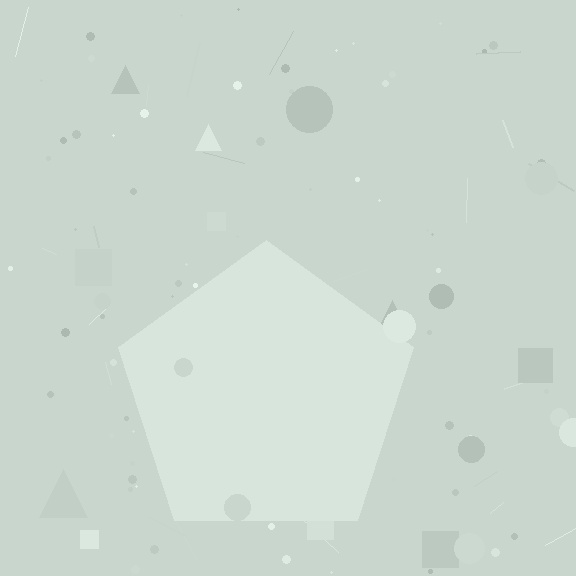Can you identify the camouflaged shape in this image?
The camouflaged shape is a pentagon.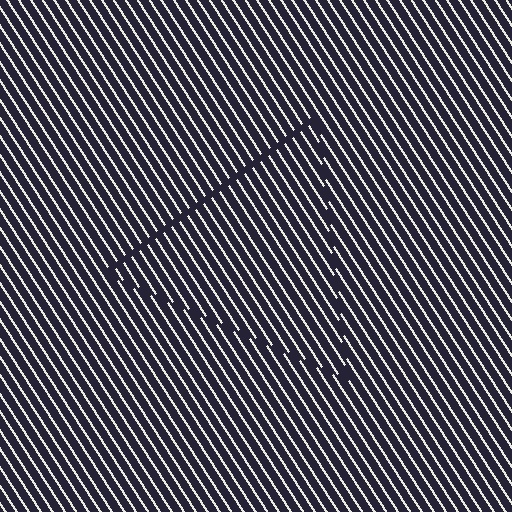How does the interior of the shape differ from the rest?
The interior of the shape contains the same grating, shifted by half a period — the contour is defined by the phase discontinuity where line-ends from the inner and outer gratings abut.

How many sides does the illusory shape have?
3 sides — the line-ends trace a triangle.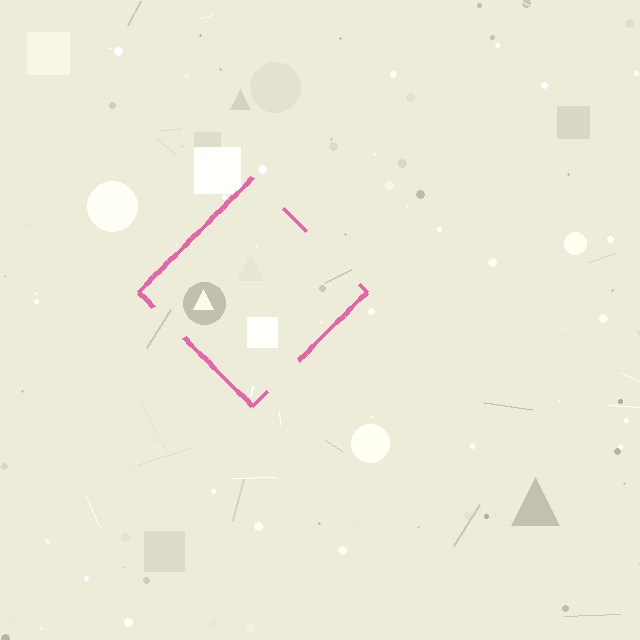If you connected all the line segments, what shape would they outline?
They would outline a diamond.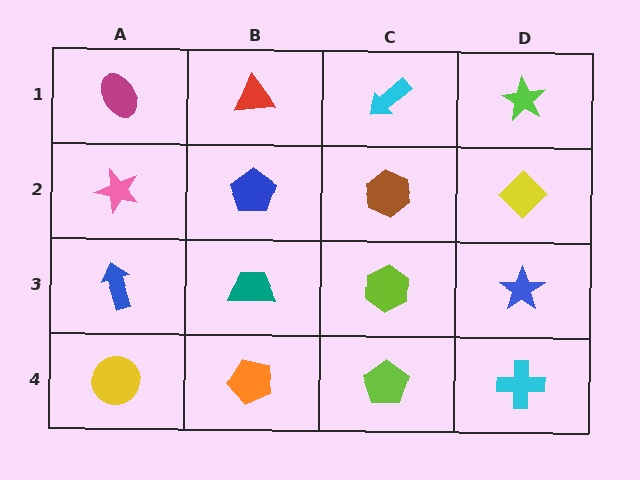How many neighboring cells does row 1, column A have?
2.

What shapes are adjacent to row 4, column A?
A blue arrow (row 3, column A), an orange pentagon (row 4, column B).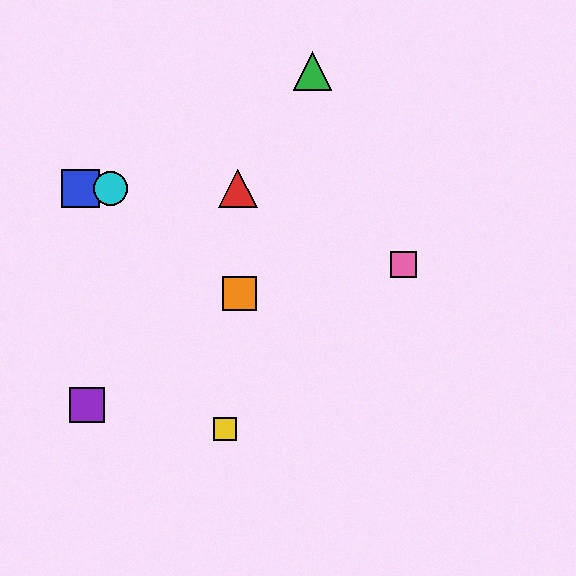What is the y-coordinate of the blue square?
The blue square is at y≈188.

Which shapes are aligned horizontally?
The red triangle, the blue square, the cyan circle are aligned horizontally.